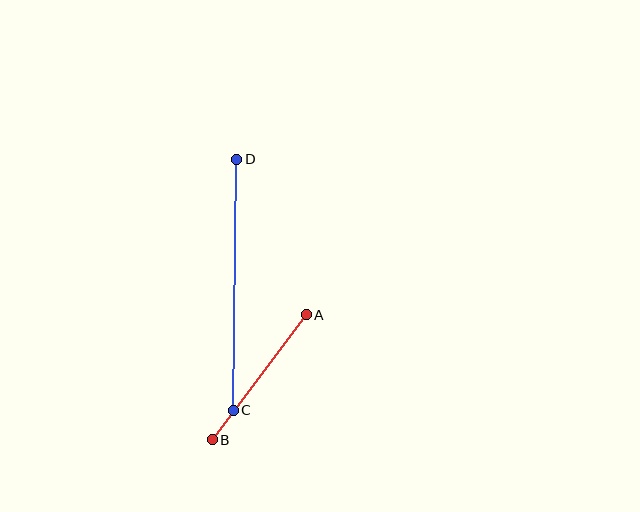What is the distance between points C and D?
The distance is approximately 251 pixels.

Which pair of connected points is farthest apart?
Points C and D are farthest apart.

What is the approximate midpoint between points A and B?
The midpoint is at approximately (259, 377) pixels.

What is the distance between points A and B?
The distance is approximately 156 pixels.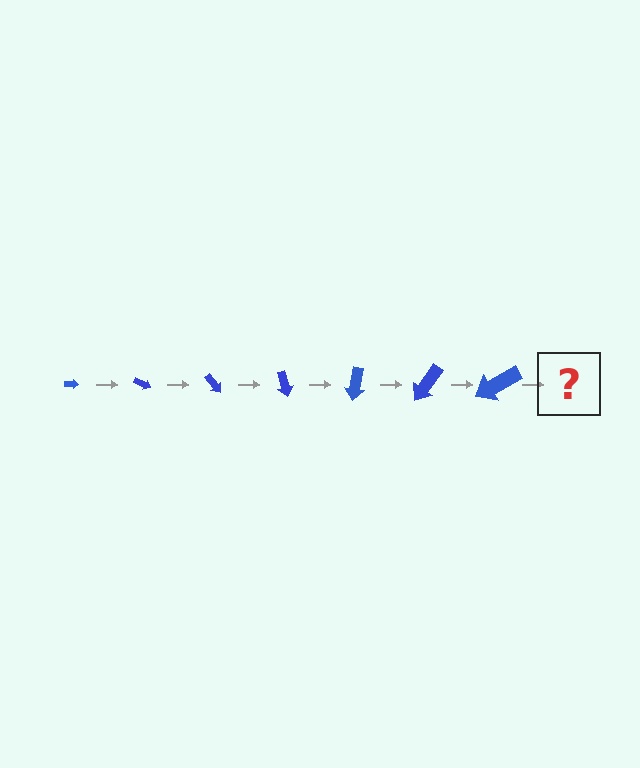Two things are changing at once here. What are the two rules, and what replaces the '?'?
The two rules are that the arrow grows larger each step and it rotates 25 degrees each step. The '?' should be an arrow, larger than the previous one and rotated 175 degrees from the start.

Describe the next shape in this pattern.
It should be an arrow, larger than the previous one and rotated 175 degrees from the start.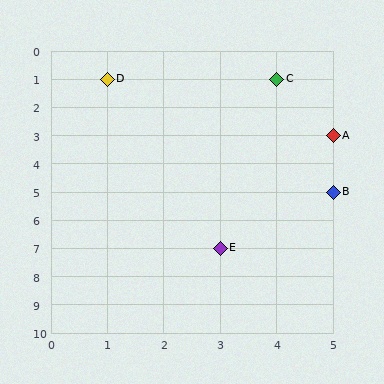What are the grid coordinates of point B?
Point B is at grid coordinates (5, 5).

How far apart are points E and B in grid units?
Points E and B are 2 columns and 2 rows apart (about 2.8 grid units diagonally).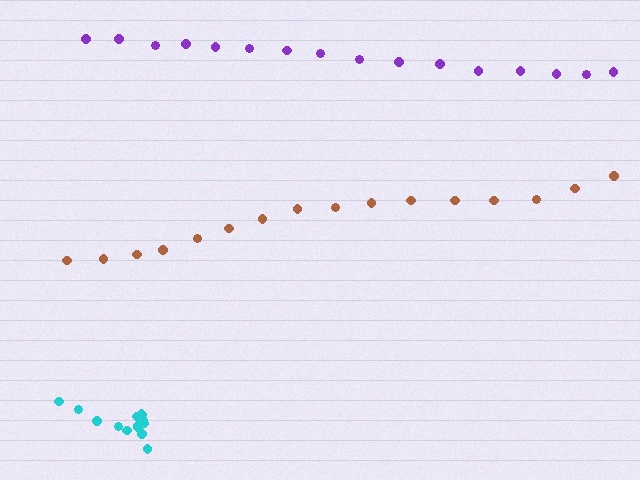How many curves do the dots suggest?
There are 3 distinct paths.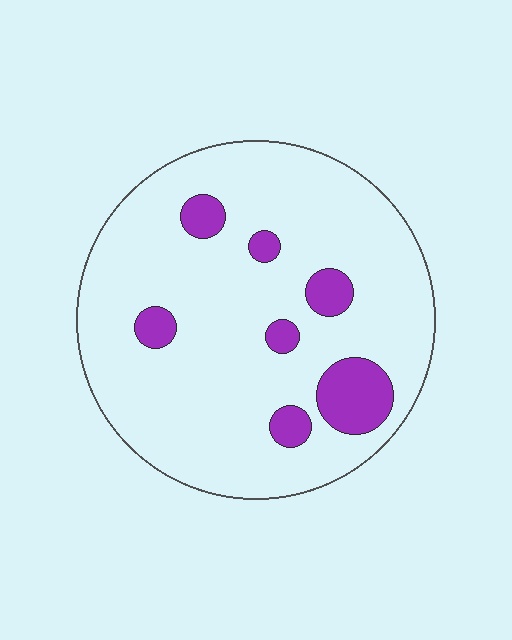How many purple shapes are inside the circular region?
7.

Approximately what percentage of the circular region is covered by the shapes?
Approximately 15%.